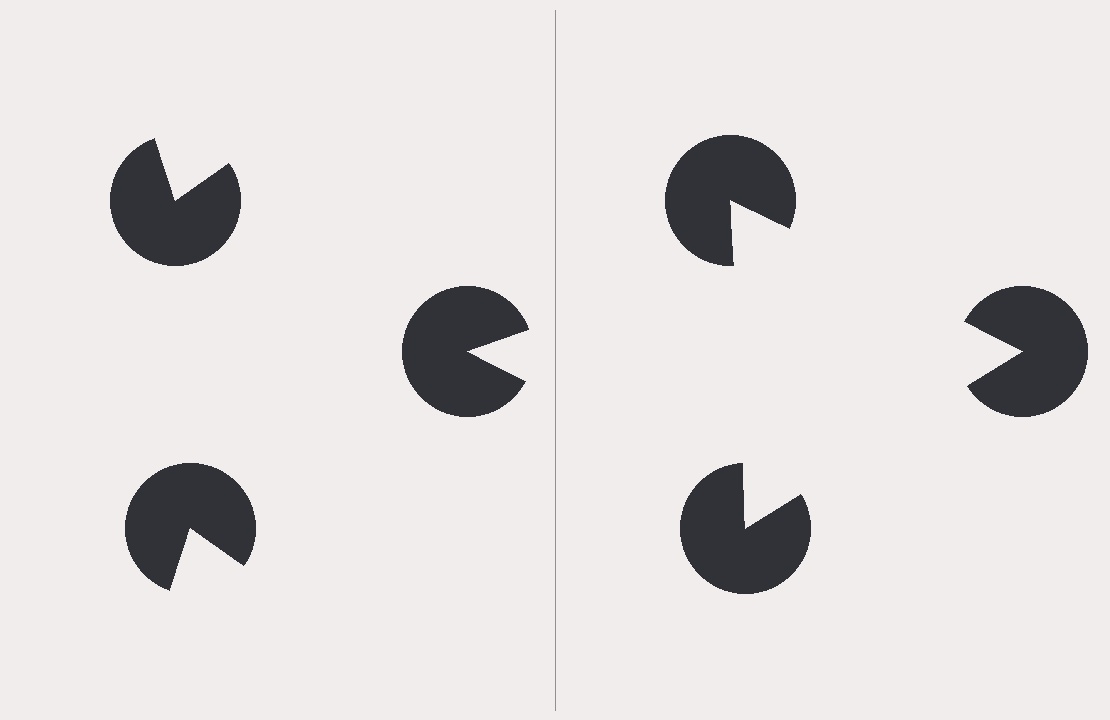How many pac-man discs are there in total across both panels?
6 — 3 on each side.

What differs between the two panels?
The pac-man discs are positioned identically on both sides; only the wedge orientations differ. On the right they align to a triangle; on the left they are misaligned.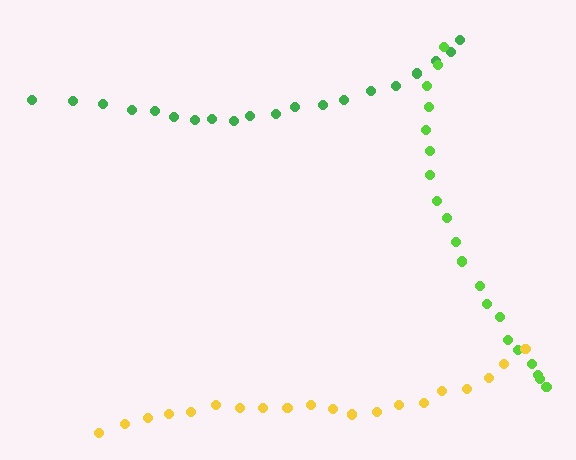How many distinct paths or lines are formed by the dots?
There are 3 distinct paths.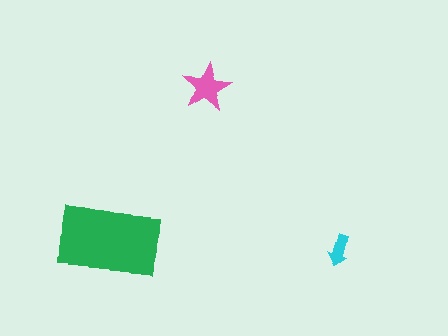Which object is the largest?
The green rectangle.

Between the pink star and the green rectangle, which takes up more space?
The green rectangle.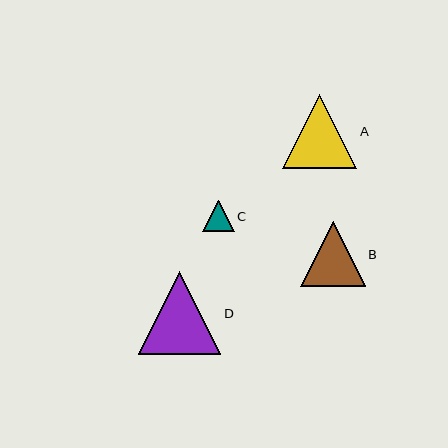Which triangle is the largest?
Triangle D is the largest with a size of approximately 83 pixels.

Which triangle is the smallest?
Triangle C is the smallest with a size of approximately 32 pixels.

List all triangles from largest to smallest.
From largest to smallest: D, A, B, C.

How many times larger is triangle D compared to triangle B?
Triangle D is approximately 1.3 times the size of triangle B.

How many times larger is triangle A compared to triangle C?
Triangle A is approximately 2.4 times the size of triangle C.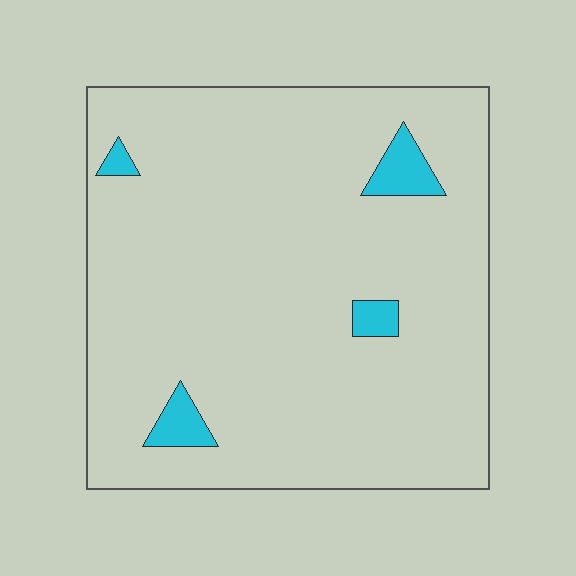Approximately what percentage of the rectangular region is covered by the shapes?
Approximately 5%.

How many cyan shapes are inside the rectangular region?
4.